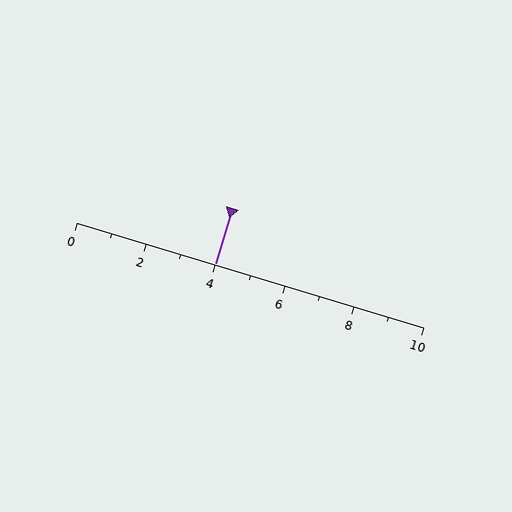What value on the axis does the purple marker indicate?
The marker indicates approximately 4.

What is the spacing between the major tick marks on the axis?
The major ticks are spaced 2 apart.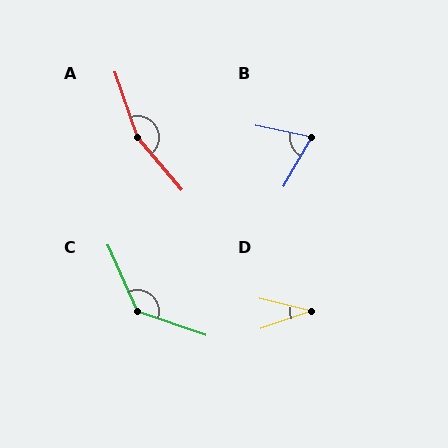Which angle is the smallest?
D, at approximately 33 degrees.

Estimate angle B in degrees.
Approximately 72 degrees.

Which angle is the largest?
A, at approximately 159 degrees.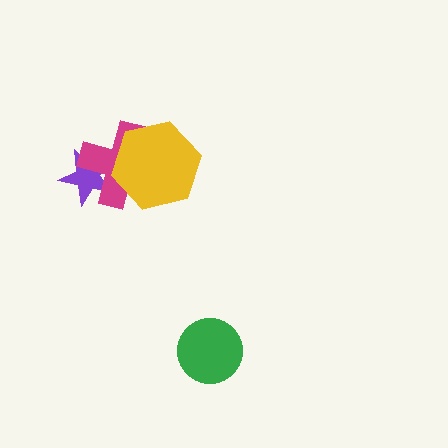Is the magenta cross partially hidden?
Yes, it is partially covered by another shape.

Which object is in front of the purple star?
The magenta cross is in front of the purple star.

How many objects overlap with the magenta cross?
2 objects overlap with the magenta cross.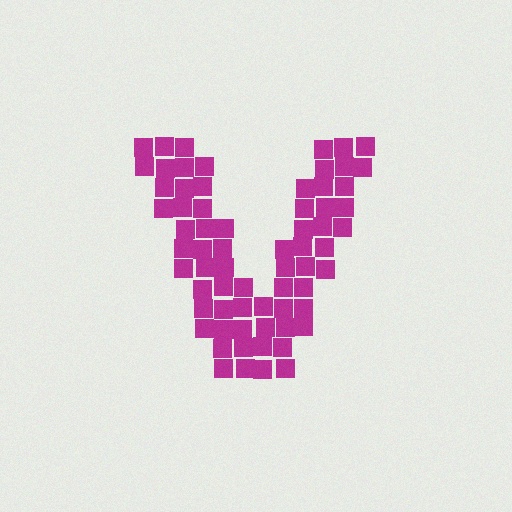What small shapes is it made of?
It is made of small squares.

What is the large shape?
The large shape is the letter V.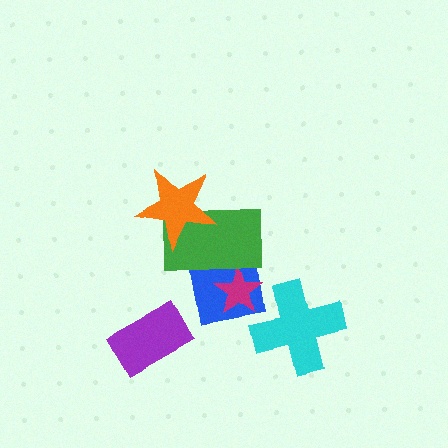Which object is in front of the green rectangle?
The orange star is in front of the green rectangle.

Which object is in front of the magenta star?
The green rectangle is in front of the magenta star.